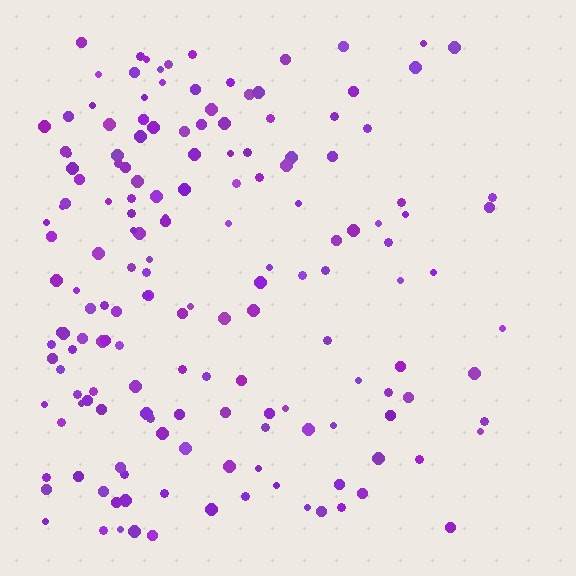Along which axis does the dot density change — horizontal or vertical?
Horizontal.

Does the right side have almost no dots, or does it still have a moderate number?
Still a moderate number, just noticeably fewer than the left.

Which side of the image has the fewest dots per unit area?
The right.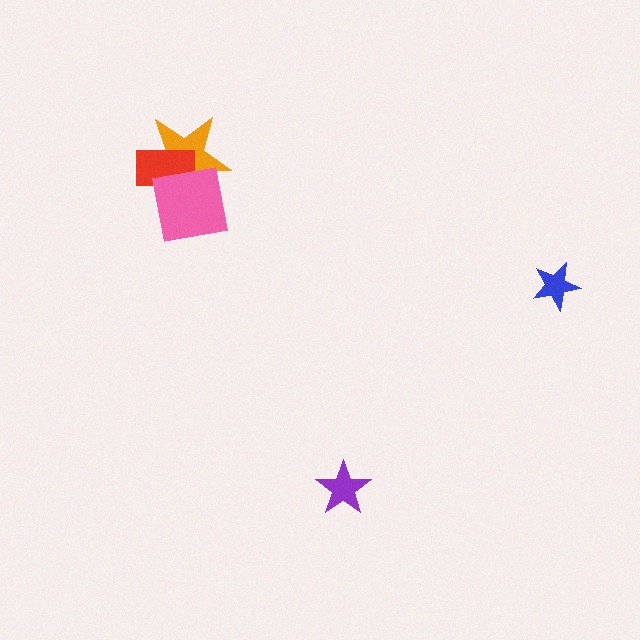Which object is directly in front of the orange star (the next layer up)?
The red rectangle is directly in front of the orange star.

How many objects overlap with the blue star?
0 objects overlap with the blue star.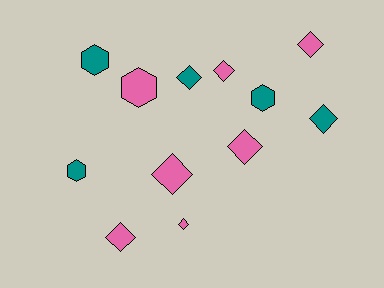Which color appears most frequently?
Pink, with 7 objects.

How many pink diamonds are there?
There are 6 pink diamonds.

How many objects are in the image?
There are 12 objects.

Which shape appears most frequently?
Diamond, with 8 objects.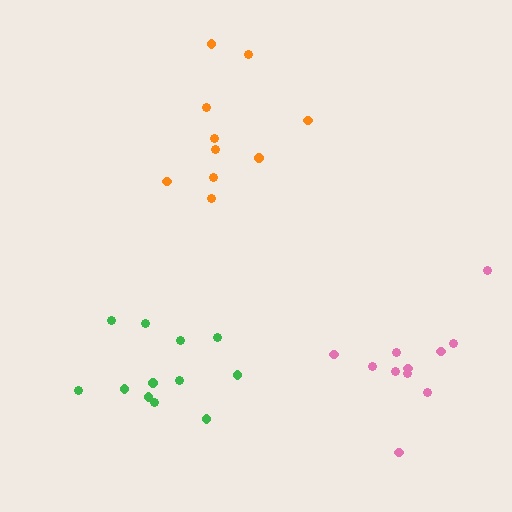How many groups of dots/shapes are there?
There are 3 groups.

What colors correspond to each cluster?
The clusters are colored: green, orange, pink.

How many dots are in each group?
Group 1: 12 dots, Group 2: 10 dots, Group 3: 11 dots (33 total).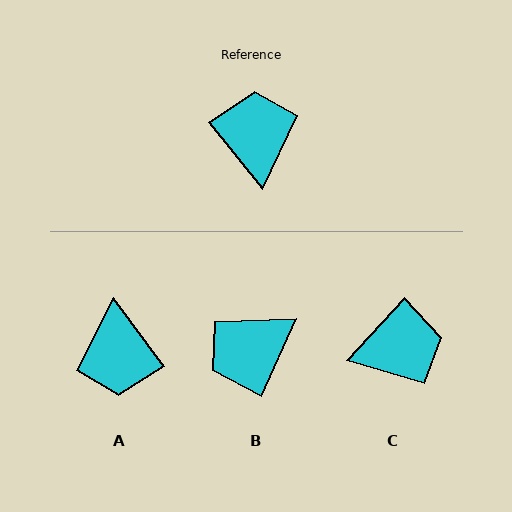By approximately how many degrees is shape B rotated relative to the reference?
Approximately 117 degrees counter-clockwise.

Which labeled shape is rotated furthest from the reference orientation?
A, about 178 degrees away.